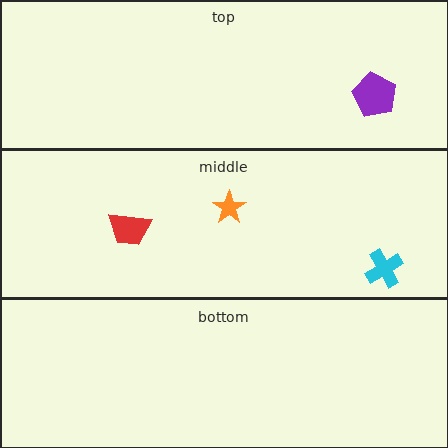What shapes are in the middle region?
The red trapezoid, the cyan cross, the orange star.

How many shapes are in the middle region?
3.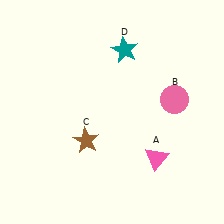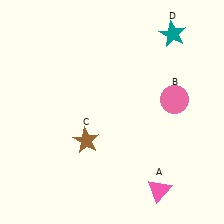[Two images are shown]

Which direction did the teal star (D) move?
The teal star (D) moved right.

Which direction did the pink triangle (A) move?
The pink triangle (A) moved down.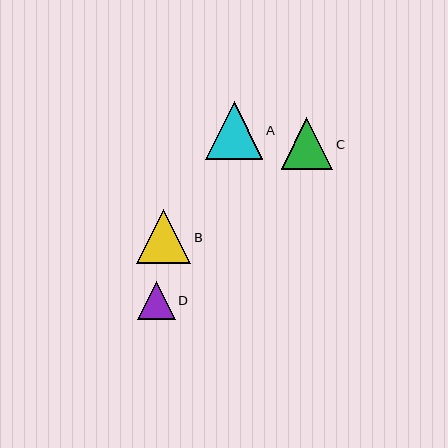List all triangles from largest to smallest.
From largest to smallest: A, B, C, D.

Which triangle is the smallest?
Triangle D is the smallest with a size of approximately 38 pixels.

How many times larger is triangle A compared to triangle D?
Triangle A is approximately 1.5 times the size of triangle D.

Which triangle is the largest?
Triangle A is the largest with a size of approximately 57 pixels.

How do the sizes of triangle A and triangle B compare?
Triangle A and triangle B are approximately the same size.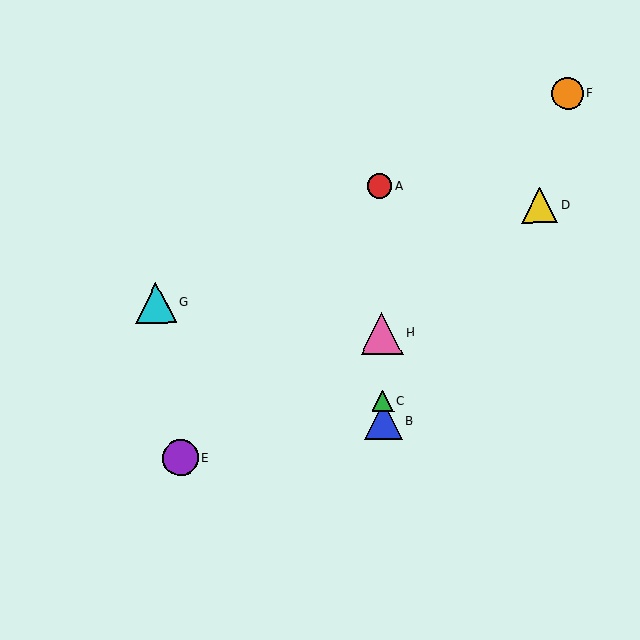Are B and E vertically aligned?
No, B is at x≈383 and E is at x≈181.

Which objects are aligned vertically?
Objects A, B, C, H are aligned vertically.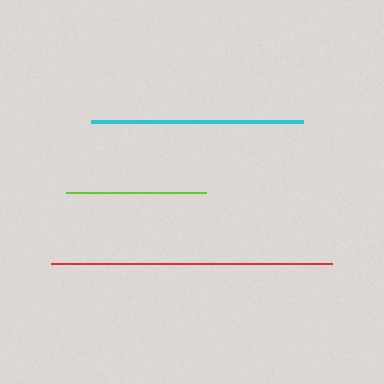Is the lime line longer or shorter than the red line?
The red line is longer than the lime line.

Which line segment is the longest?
The red line is the longest at approximately 281 pixels.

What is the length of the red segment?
The red segment is approximately 281 pixels long.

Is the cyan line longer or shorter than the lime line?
The cyan line is longer than the lime line.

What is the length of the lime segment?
The lime segment is approximately 141 pixels long.